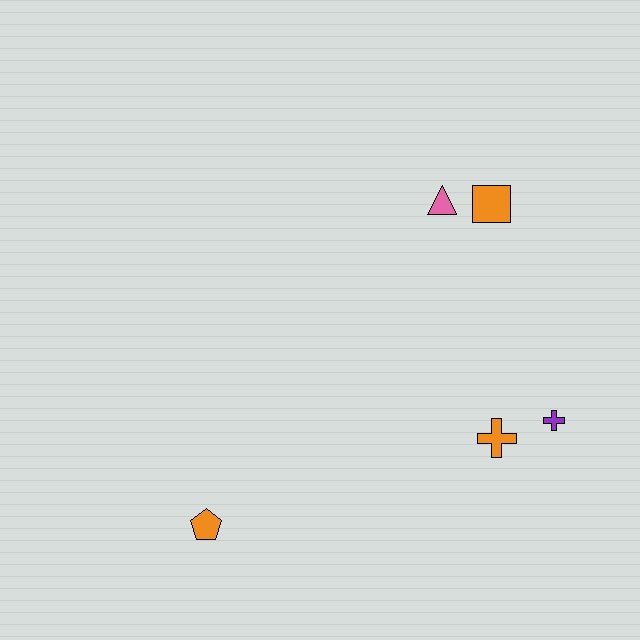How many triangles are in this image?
There is 1 triangle.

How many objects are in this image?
There are 5 objects.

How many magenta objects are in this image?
There are no magenta objects.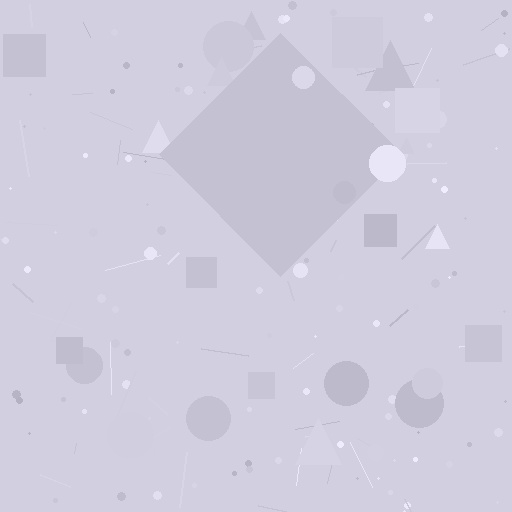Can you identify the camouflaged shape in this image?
The camouflaged shape is a diamond.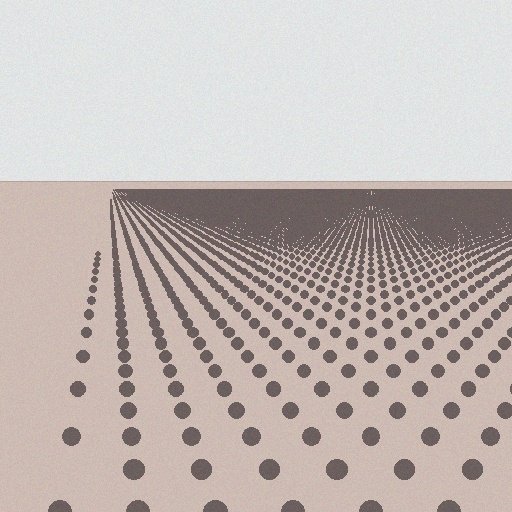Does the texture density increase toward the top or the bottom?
Density increases toward the top.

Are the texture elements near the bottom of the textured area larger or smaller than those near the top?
Larger. Near the bottom, elements are closer to the viewer and appear at a bigger on-screen size.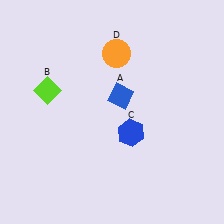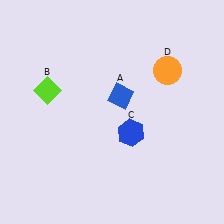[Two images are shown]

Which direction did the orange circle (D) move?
The orange circle (D) moved right.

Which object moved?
The orange circle (D) moved right.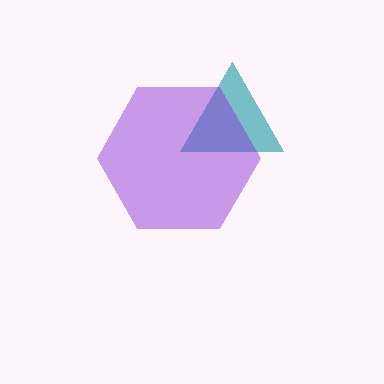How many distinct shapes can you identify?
There are 2 distinct shapes: a teal triangle, a purple hexagon.